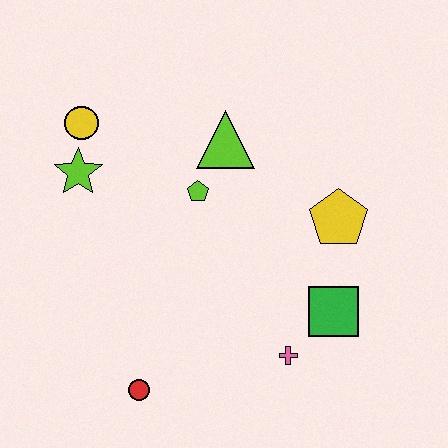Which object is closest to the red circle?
The pink cross is closest to the red circle.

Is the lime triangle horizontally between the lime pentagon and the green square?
Yes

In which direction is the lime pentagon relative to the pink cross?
The lime pentagon is above the pink cross.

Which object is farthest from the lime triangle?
The red circle is farthest from the lime triangle.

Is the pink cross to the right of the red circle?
Yes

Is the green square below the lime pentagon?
Yes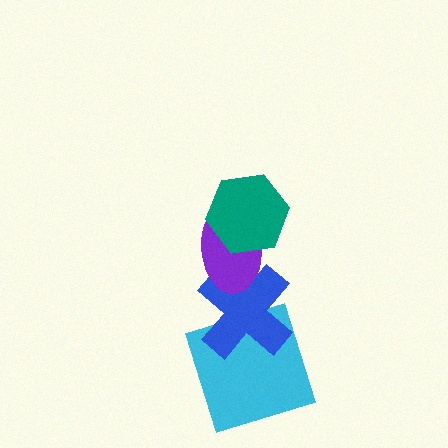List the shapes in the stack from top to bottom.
From top to bottom: the teal hexagon, the purple ellipse, the blue cross, the cyan square.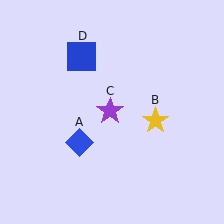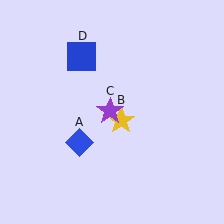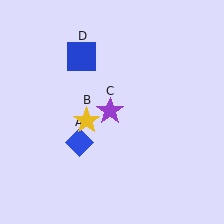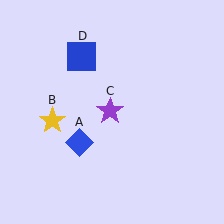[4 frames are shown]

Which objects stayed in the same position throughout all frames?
Blue diamond (object A) and purple star (object C) and blue square (object D) remained stationary.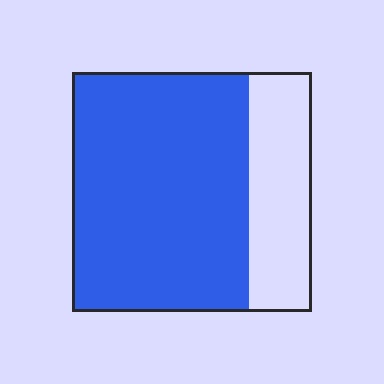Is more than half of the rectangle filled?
Yes.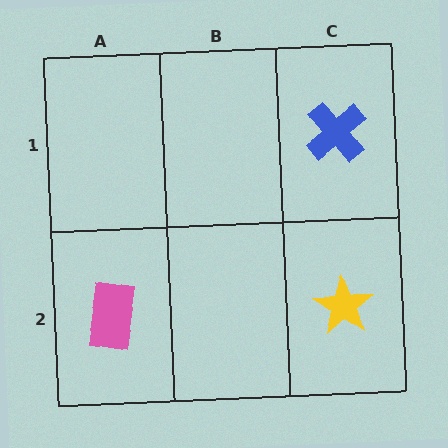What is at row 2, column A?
A pink rectangle.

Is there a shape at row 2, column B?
No, that cell is empty.